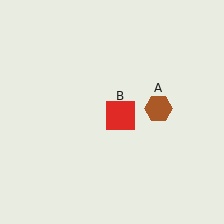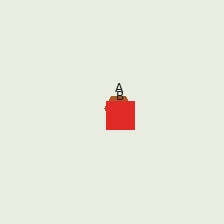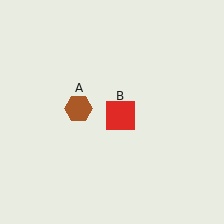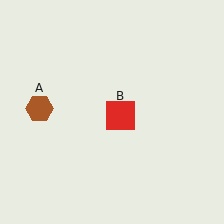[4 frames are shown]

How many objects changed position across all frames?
1 object changed position: brown hexagon (object A).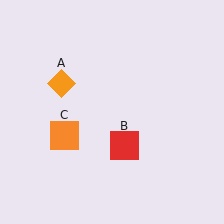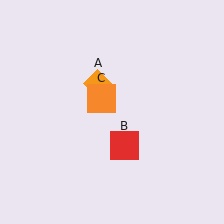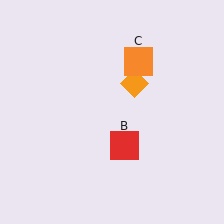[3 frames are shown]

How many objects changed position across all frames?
2 objects changed position: orange diamond (object A), orange square (object C).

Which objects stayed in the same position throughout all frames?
Red square (object B) remained stationary.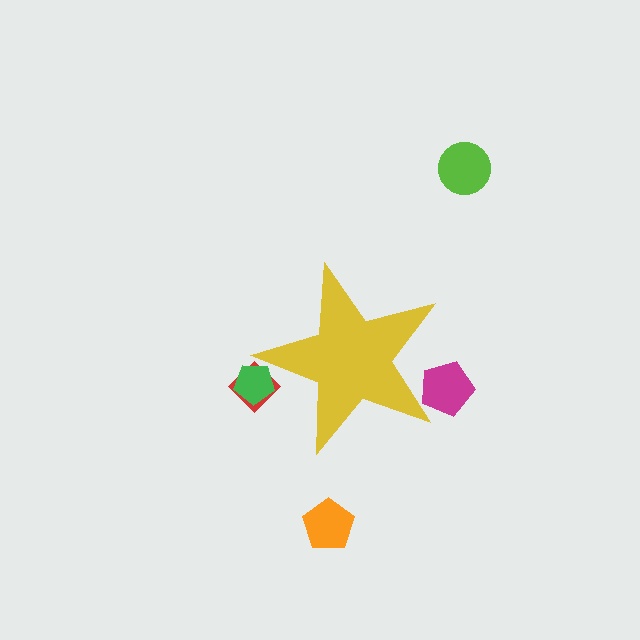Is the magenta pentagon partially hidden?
Yes, the magenta pentagon is partially hidden behind the yellow star.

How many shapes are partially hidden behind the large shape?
3 shapes are partially hidden.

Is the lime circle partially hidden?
No, the lime circle is fully visible.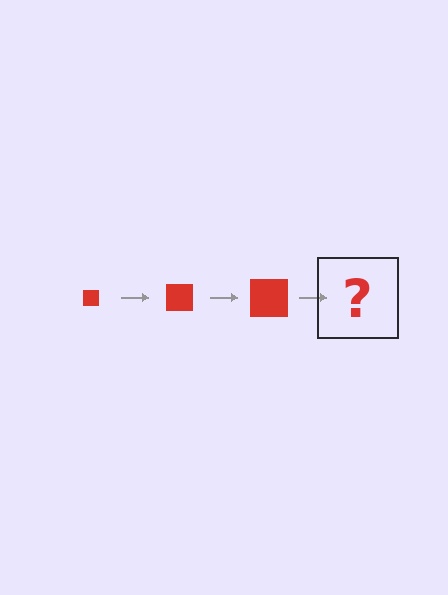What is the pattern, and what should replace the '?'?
The pattern is that the square gets progressively larger each step. The '?' should be a red square, larger than the previous one.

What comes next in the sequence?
The next element should be a red square, larger than the previous one.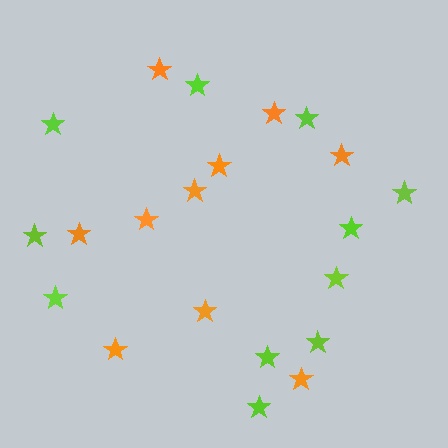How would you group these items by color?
There are 2 groups: one group of lime stars (11) and one group of orange stars (10).